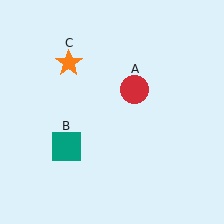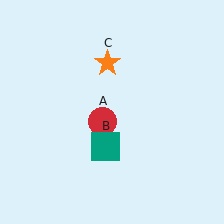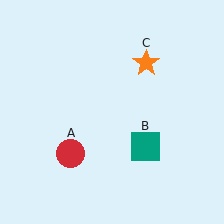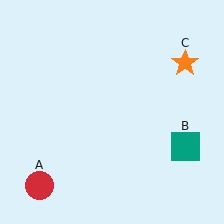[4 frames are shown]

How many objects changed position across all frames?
3 objects changed position: red circle (object A), teal square (object B), orange star (object C).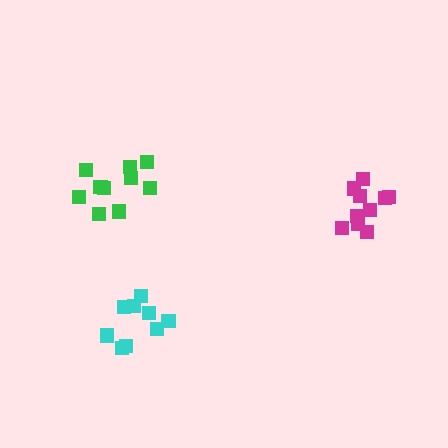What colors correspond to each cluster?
The clusters are colored: cyan, magenta, green.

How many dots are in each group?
Group 1: 9 dots, Group 2: 10 dots, Group 3: 10 dots (29 total).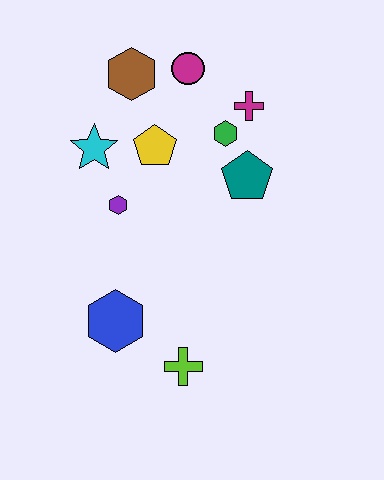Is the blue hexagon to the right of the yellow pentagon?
No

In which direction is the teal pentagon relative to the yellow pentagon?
The teal pentagon is to the right of the yellow pentagon.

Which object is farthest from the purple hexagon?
The lime cross is farthest from the purple hexagon.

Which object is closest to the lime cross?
The blue hexagon is closest to the lime cross.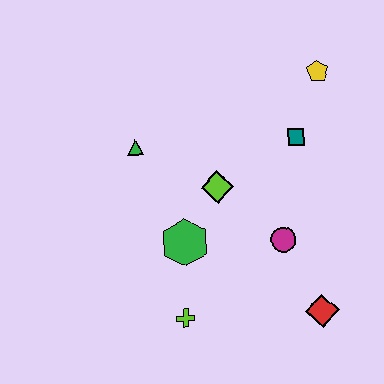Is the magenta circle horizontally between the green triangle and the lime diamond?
No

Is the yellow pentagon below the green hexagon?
No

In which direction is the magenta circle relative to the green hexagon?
The magenta circle is to the right of the green hexagon.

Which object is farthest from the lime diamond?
The red diamond is farthest from the lime diamond.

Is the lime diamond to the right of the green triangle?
Yes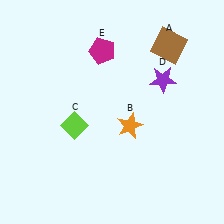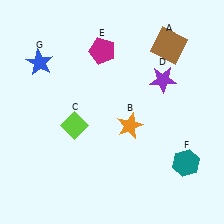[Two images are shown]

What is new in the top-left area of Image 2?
A blue star (G) was added in the top-left area of Image 2.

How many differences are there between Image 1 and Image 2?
There are 2 differences between the two images.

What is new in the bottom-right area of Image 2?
A teal hexagon (F) was added in the bottom-right area of Image 2.